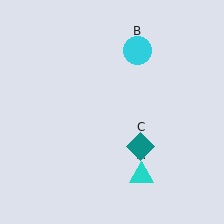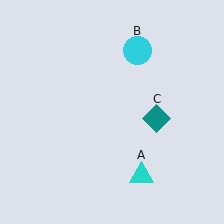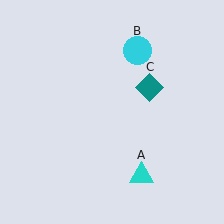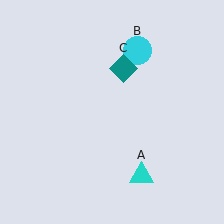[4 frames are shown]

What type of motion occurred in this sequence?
The teal diamond (object C) rotated counterclockwise around the center of the scene.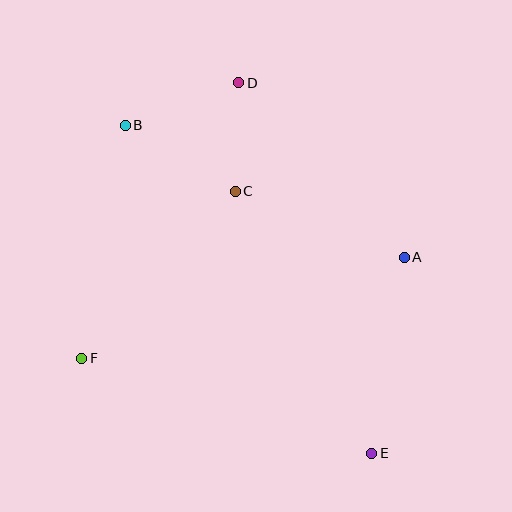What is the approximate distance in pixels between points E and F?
The distance between E and F is approximately 305 pixels.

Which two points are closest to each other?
Points C and D are closest to each other.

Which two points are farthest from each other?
Points B and E are farthest from each other.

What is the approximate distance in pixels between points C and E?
The distance between C and E is approximately 295 pixels.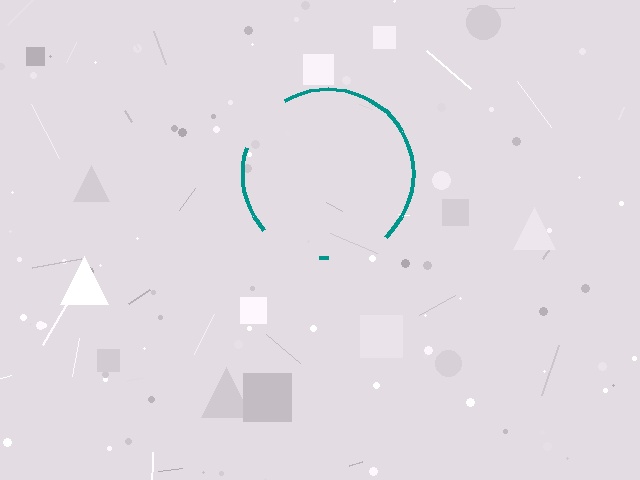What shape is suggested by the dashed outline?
The dashed outline suggests a circle.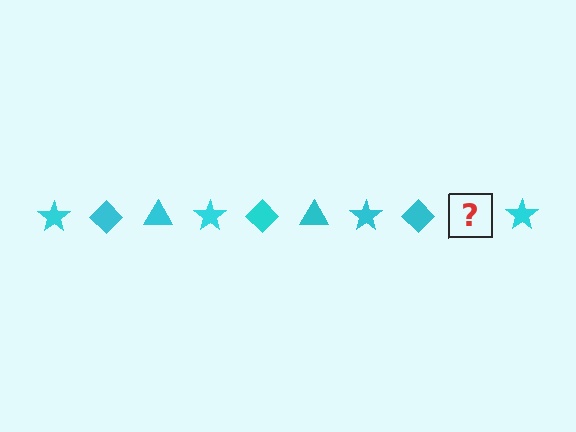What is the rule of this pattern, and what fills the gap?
The rule is that the pattern cycles through star, diamond, triangle shapes in cyan. The gap should be filled with a cyan triangle.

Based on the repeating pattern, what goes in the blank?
The blank should be a cyan triangle.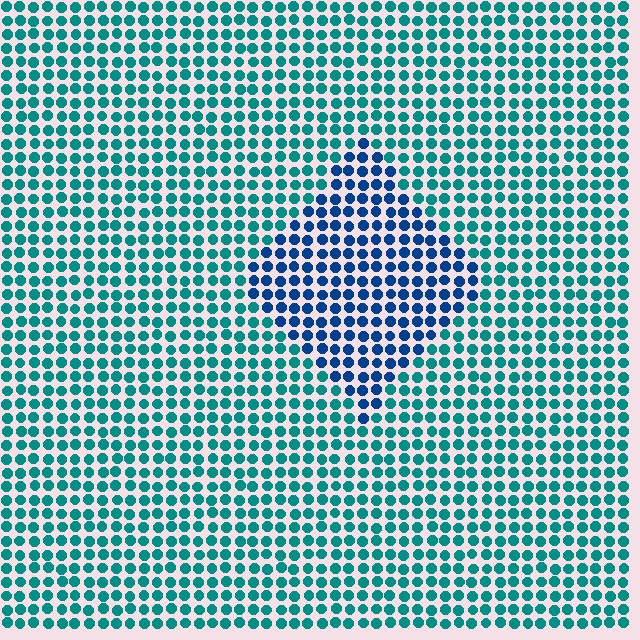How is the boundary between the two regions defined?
The boundary is defined purely by a slight shift in hue (about 38 degrees). Spacing, size, and orientation are identical on both sides.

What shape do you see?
I see a diamond.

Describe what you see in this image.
The image is filled with small teal elements in a uniform arrangement. A diamond-shaped region is visible where the elements are tinted to a slightly different hue, forming a subtle color boundary.